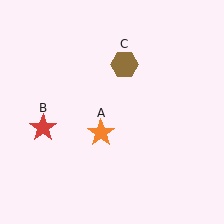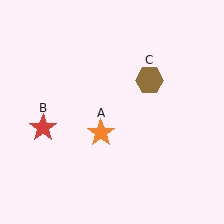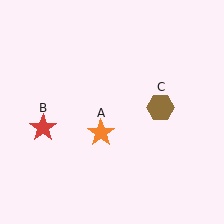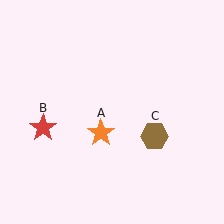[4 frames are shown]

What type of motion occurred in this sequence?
The brown hexagon (object C) rotated clockwise around the center of the scene.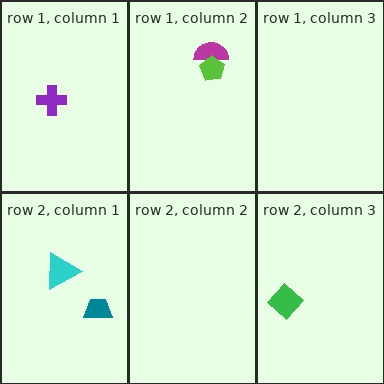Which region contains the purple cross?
The row 1, column 1 region.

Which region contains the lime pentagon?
The row 1, column 2 region.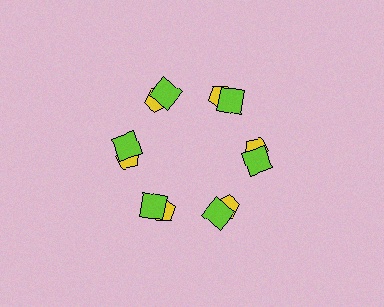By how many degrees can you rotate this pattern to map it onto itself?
The pattern maps onto itself every 60 degrees of rotation.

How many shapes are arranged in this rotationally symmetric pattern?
There are 12 shapes, arranged in 6 groups of 2.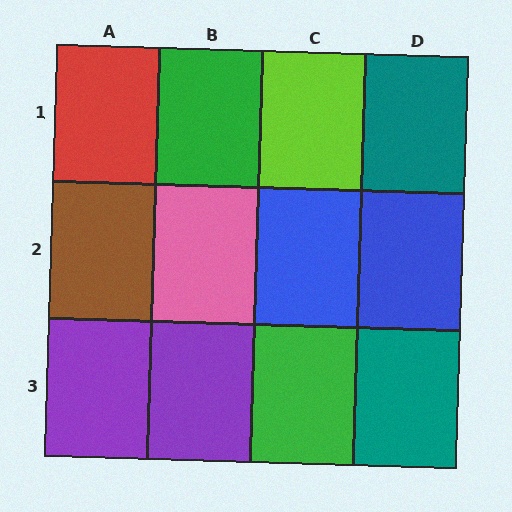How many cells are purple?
2 cells are purple.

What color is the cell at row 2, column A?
Brown.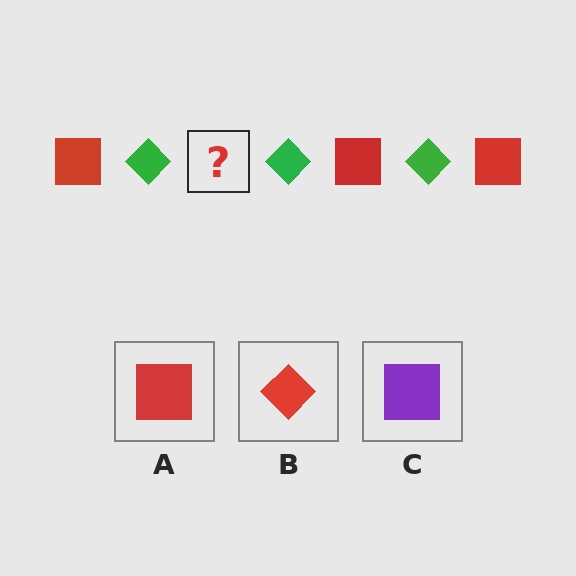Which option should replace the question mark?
Option A.